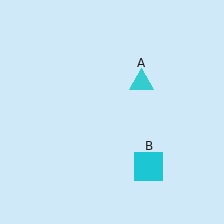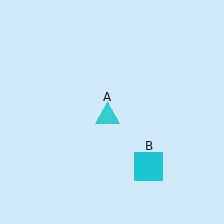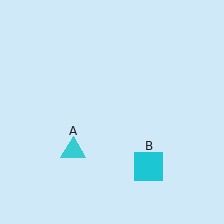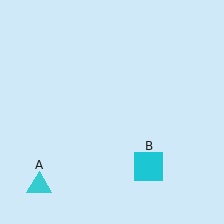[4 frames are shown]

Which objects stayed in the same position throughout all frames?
Cyan square (object B) remained stationary.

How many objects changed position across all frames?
1 object changed position: cyan triangle (object A).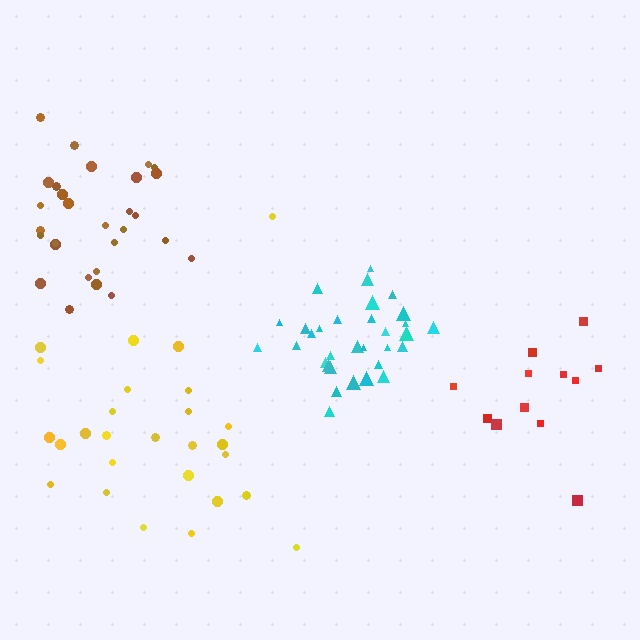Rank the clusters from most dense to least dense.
cyan, brown, red, yellow.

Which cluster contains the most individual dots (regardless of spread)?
Cyan (32).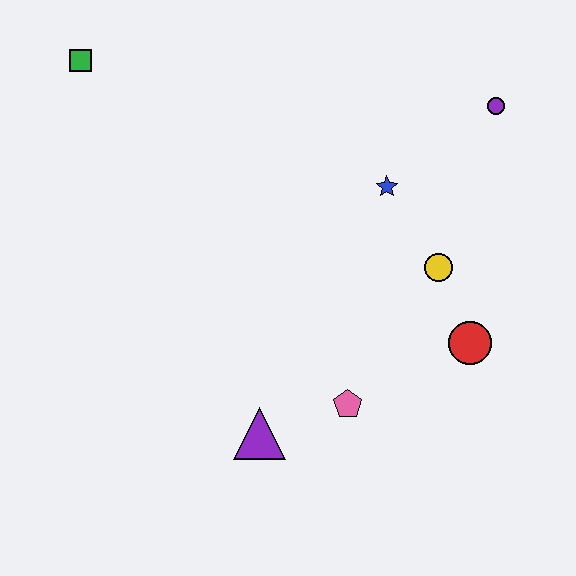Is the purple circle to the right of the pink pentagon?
Yes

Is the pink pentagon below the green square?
Yes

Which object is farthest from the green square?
The red circle is farthest from the green square.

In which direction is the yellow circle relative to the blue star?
The yellow circle is below the blue star.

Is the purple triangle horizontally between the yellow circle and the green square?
Yes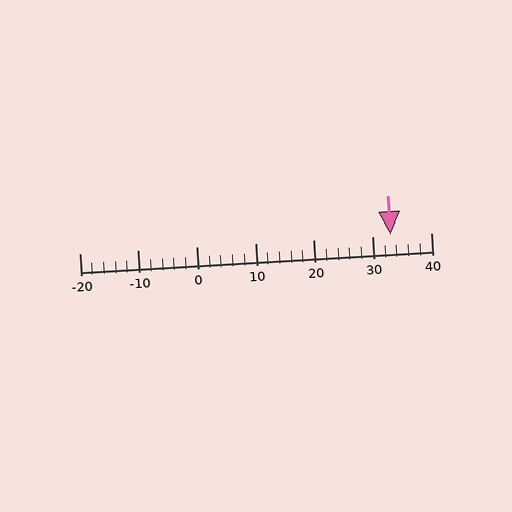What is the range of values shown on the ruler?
The ruler shows values from -20 to 40.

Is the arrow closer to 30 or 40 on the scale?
The arrow is closer to 30.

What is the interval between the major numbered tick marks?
The major tick marks are spaced 10 units apart.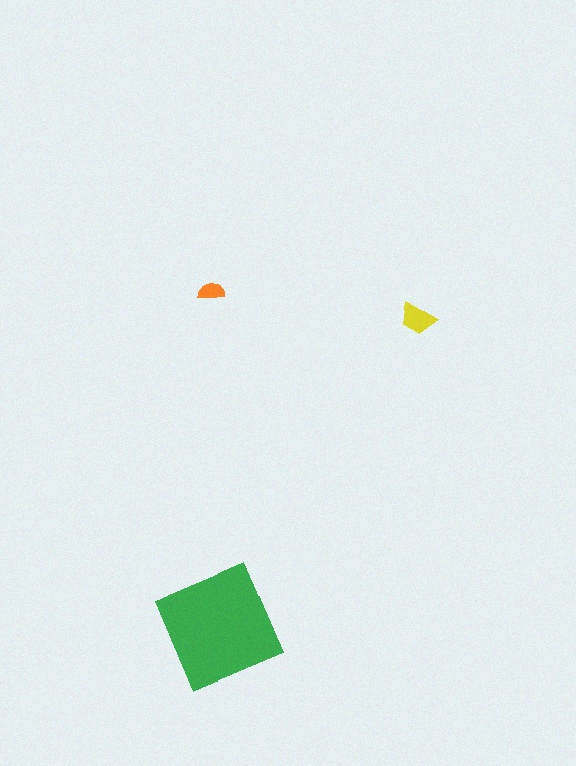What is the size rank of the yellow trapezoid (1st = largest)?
2nd.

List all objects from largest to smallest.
The green square, the yellow trapezoid, the orange semicircle.